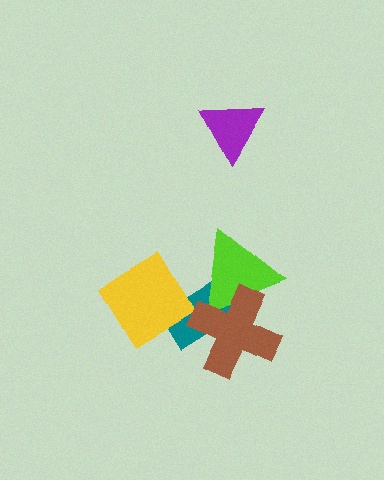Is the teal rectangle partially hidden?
Yes, it is partially covered by another shape.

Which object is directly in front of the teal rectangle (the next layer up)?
The lime triangle is directly in front of the teal rectangle.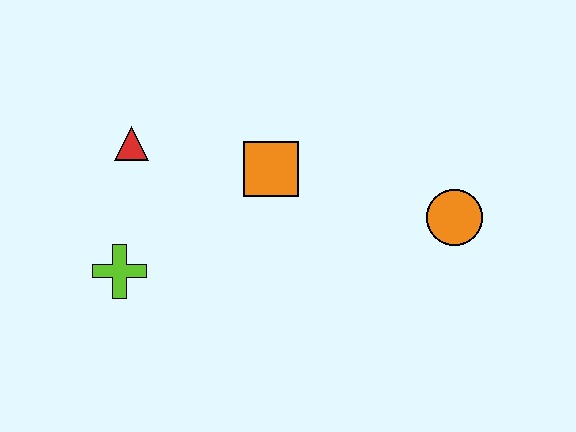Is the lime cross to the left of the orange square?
Yes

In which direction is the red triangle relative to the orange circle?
The red triangle is to the left of the orange circle.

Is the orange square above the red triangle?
No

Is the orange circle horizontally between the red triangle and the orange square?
No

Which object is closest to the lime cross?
The red triangle is closest to the lime cross.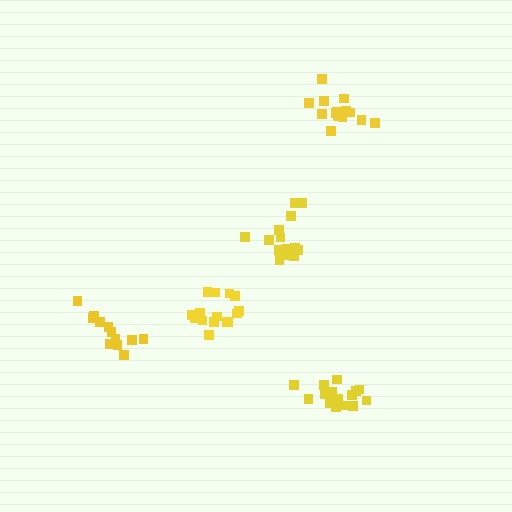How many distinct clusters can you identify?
There are 5 distinct clusters.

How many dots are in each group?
Group 1: 15 dots, Group 2: 16 dots, Group 3: 12 dots, Group 4: 16 dots, Group 5: 16 dots (75 total).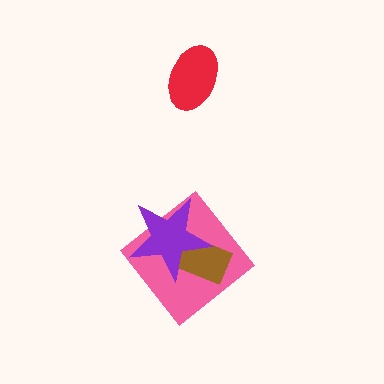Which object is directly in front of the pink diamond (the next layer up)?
The brown rectangle is directly in front of the pink diamond.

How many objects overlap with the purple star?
2 objects overlap with the purple star.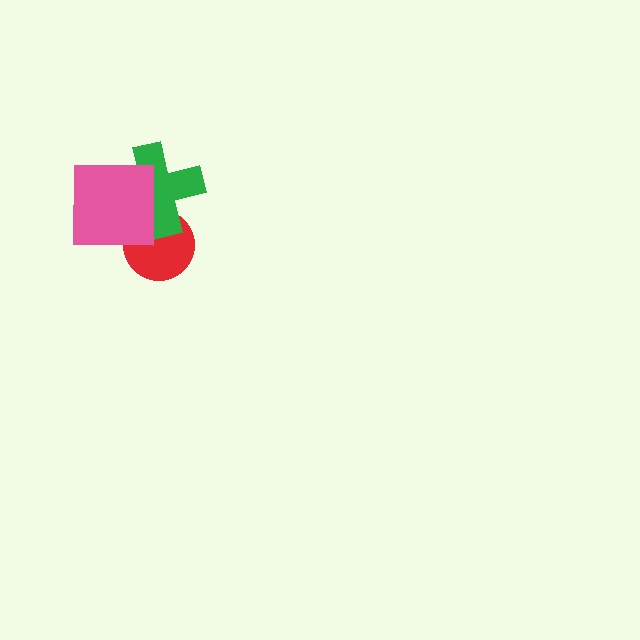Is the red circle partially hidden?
Yes, it is partially covered by another shape.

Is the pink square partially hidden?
No, no other shape covers it.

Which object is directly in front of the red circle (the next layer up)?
The green cross is directly in front of the red circle.